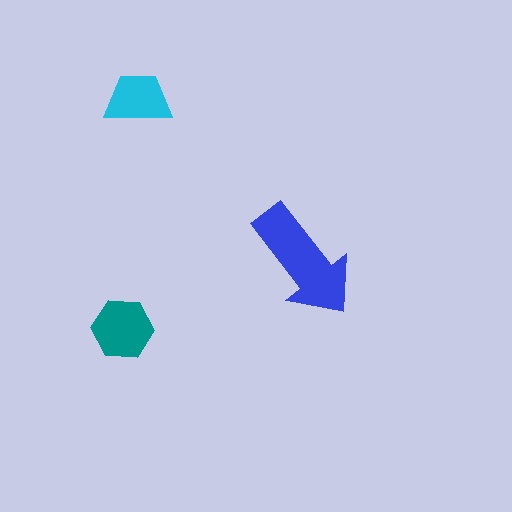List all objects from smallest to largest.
The cyan trapezoid, the teal hexagon, the blue arrow.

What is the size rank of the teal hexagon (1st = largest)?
2nd.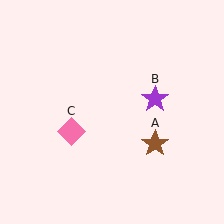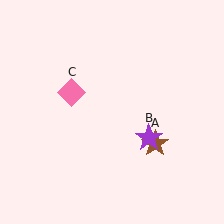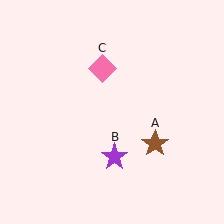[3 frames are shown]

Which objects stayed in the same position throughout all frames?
Brown star (object A) remained stationary.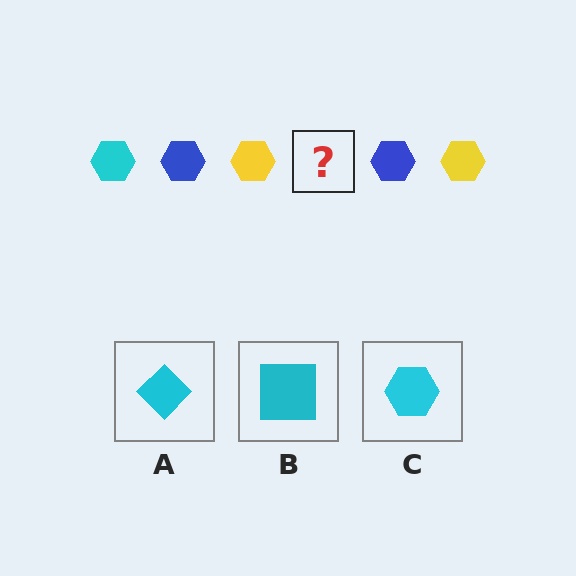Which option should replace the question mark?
Option C.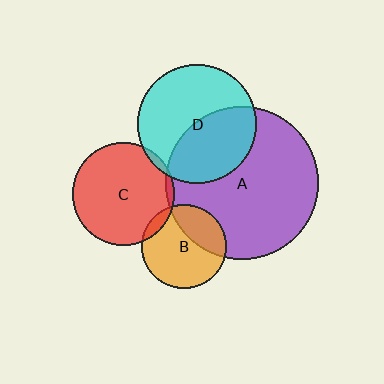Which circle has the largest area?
Circle A (purple).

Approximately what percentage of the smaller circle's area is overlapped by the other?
Approximately 5%.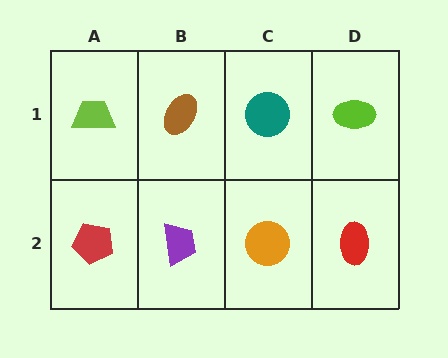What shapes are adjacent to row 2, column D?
A lime ellipse (row 1, column D), an orange circle (row 2, column C).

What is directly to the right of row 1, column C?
A lime ellipse.